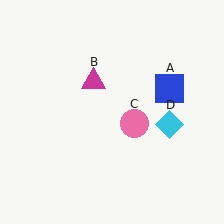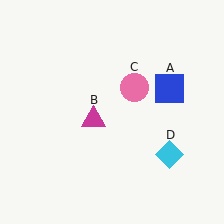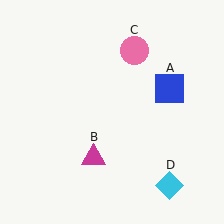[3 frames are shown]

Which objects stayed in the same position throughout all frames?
Blue square (object A) remained stationary.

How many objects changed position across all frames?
3 objects changed position: magenta triangle (object B), pink circle (object C), cyan diamond (object D).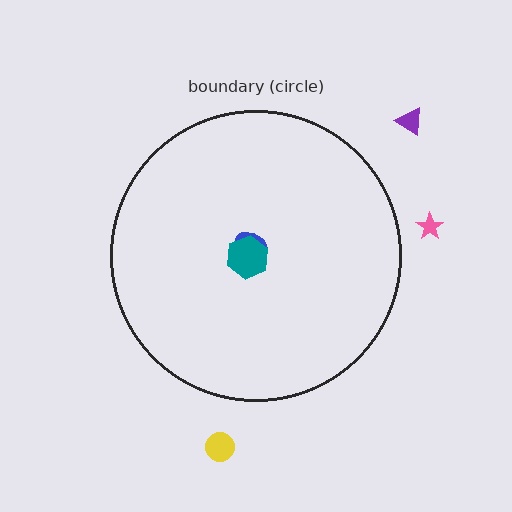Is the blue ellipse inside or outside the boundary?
Inside.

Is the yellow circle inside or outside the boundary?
Outside.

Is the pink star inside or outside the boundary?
Outside.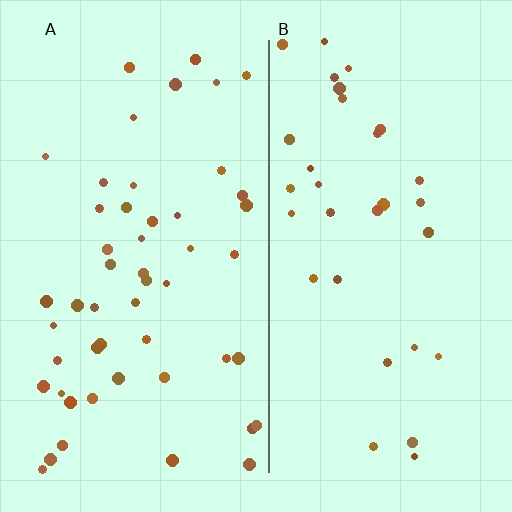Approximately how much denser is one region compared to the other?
Approximately 1.6× — region A over region B.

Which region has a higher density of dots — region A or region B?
A (the left).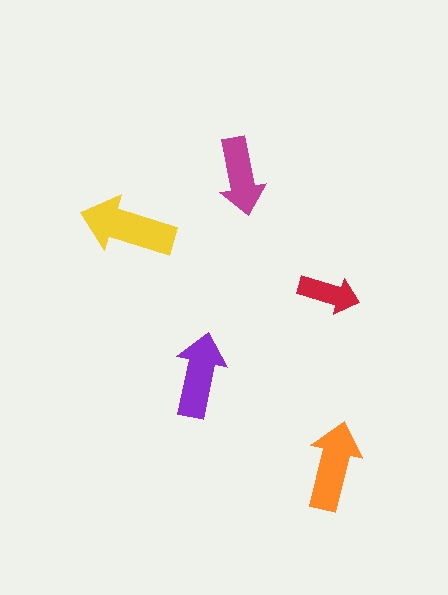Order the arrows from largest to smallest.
the yellow one, the orange one, the purple one, the magenta one, the red one.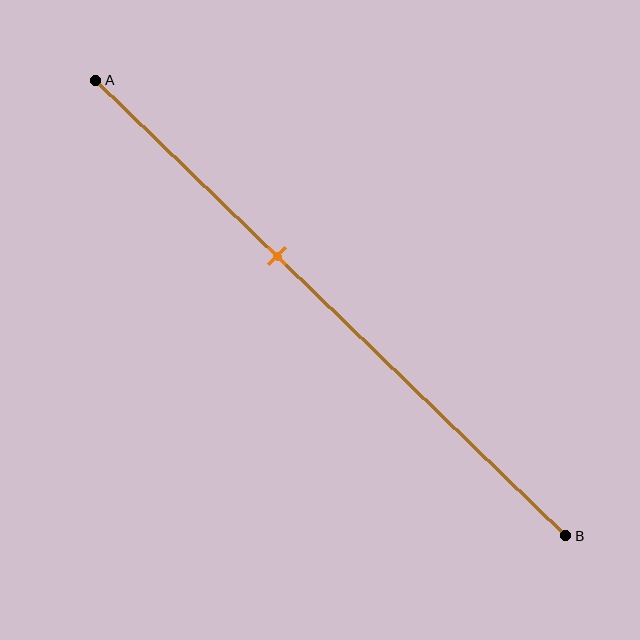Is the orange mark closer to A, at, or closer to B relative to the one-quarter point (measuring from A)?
The orange mark is closer to point B than the one-quarter point of segment AB.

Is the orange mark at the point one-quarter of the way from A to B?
No, the mark is at about 40% from A, not at the 25% one-quarter point.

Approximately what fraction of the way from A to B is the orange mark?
The orange mark is approximately 40% of the way from A to B.